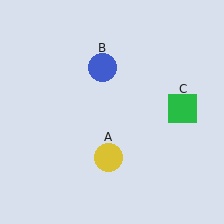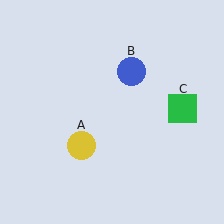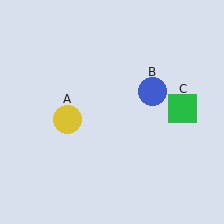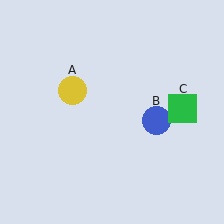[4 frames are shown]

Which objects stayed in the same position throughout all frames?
Green square (object C) remained stationary.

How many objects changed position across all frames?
2 objects changed position: yellow circle (object A), blue circle (object B).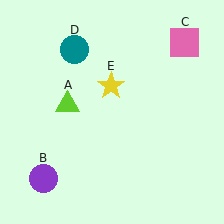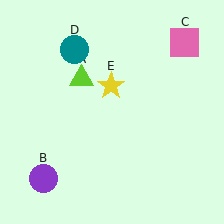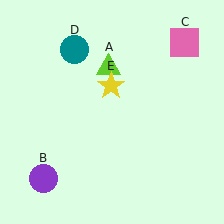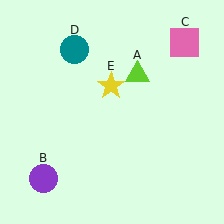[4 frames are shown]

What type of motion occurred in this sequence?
The lime triangle (object A) rotated clockwise around the center of the scene.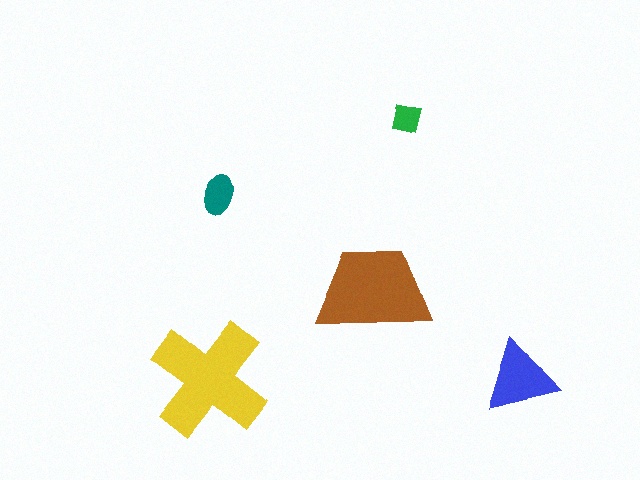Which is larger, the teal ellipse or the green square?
The teal ellipse.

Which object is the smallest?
The green square.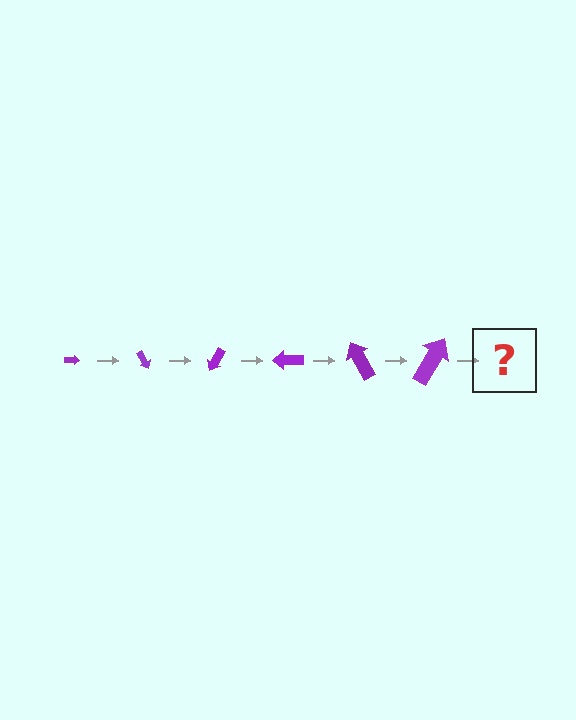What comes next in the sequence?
The next element should be an arrow, larger than the previous one and rotated 360 degrees from the start.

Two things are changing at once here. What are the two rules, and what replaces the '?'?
The two rules are that the arrow grows larger each step and it rotates 60 degrees each step. The '?' should be an arrow, larger than the previous one and rotated 360 degrees from the start.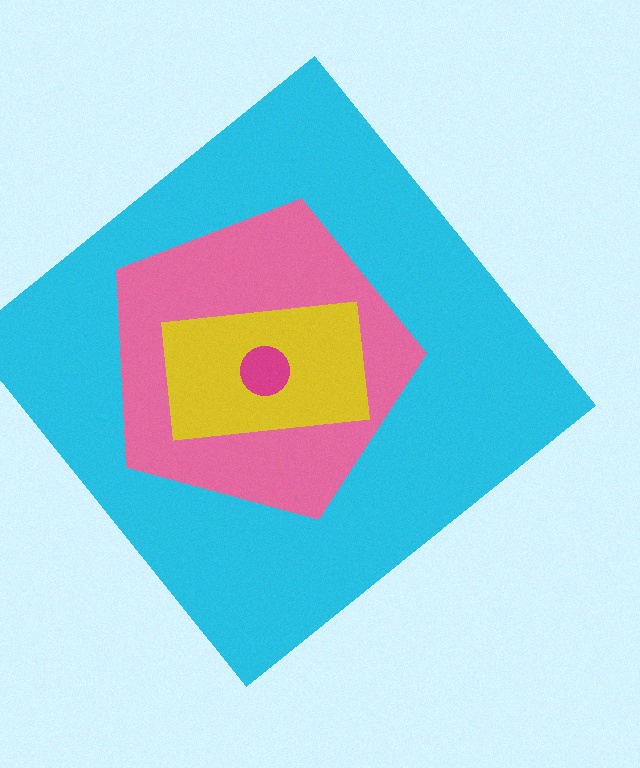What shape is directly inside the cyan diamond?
The pink pentagon.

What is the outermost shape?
The cyan diamond.